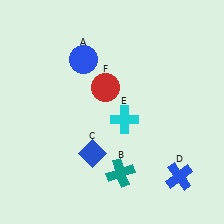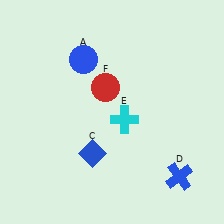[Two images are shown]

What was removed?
The teal cross (B) was removed in Image 2.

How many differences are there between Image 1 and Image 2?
There is 1 difference between the two images.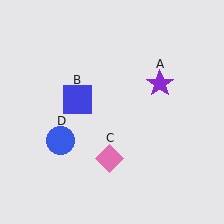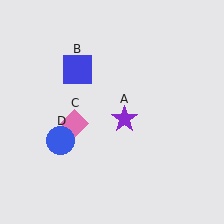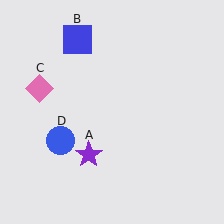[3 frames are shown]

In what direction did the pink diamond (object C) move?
The pink diamond (object C) moved up and to the left.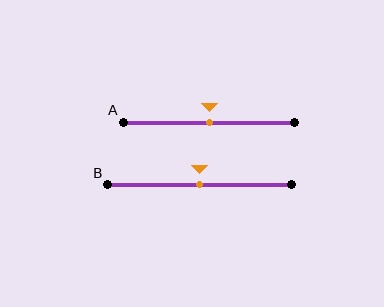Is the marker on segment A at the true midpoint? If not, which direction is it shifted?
Yes, the marker on segment A is at the true midpoint.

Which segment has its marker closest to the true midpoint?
Segment A has its marker closest to the true midpoint.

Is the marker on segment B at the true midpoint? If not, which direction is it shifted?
Yes, the marker on segment B is at the true midpoint.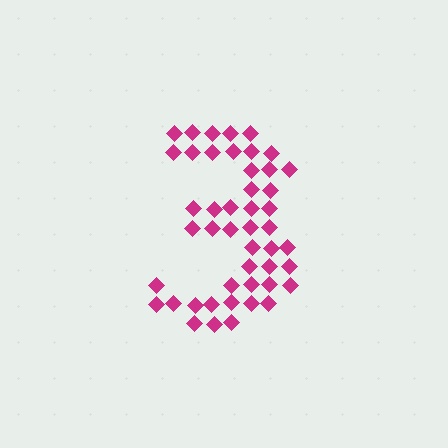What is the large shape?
The large shape is the digit 3.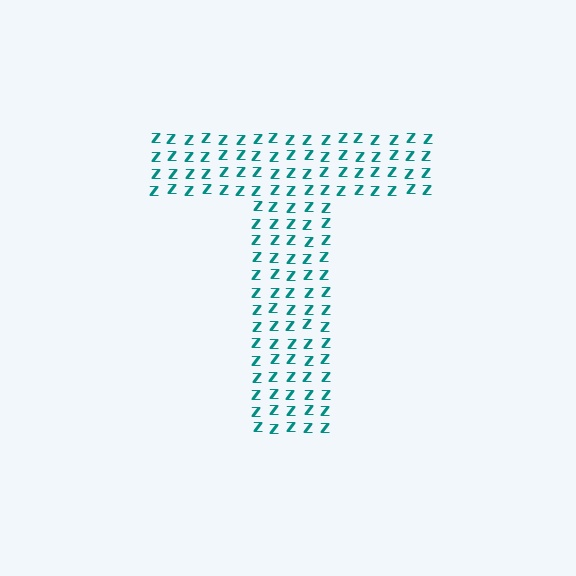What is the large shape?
The large shape is the letter T.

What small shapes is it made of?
It is made of small letter Z's.